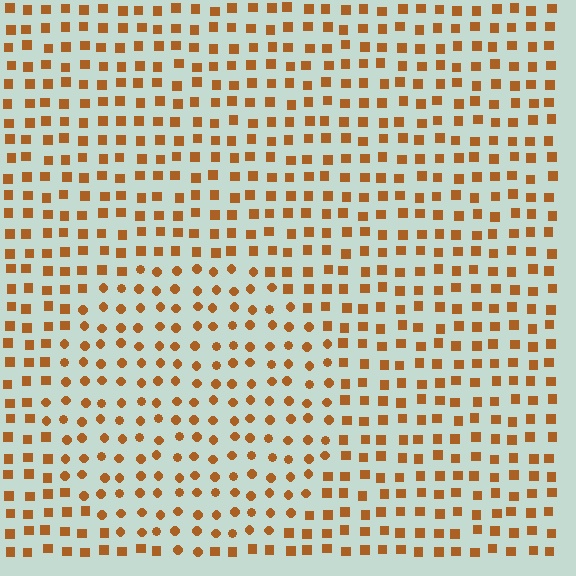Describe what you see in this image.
The image is filled with small brown elements arranged in a uniform grid. A circle-shaped region contains circles, while the surrounding area contains squares. The boundary is defined purely by the change in element shape.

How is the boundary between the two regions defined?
The boundary is defined by a change in element shape: circles inside vs. squares outside. All elements share the same color and spacing.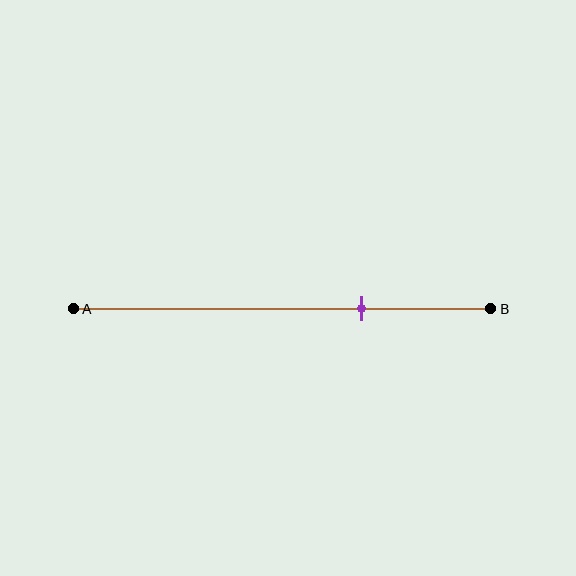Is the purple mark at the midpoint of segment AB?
No, the mark is at about 70% from A, not at the 50% midpoint.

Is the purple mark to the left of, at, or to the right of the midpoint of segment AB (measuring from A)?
The purple mark is to the right of the midpoint of segment AB.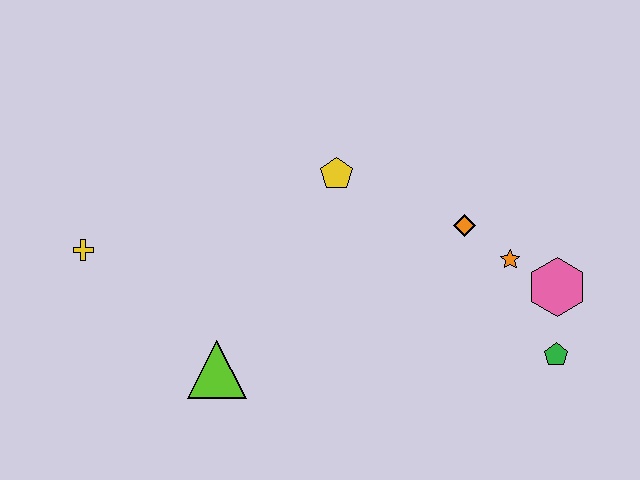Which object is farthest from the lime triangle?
The pink hexagon is farthest from the lime triangle.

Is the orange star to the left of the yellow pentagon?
No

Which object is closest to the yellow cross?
The lime triangle is closest to the yellow cross.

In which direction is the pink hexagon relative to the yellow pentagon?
The pink hexagon is to the right of the yellow pentagon.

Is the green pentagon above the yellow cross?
No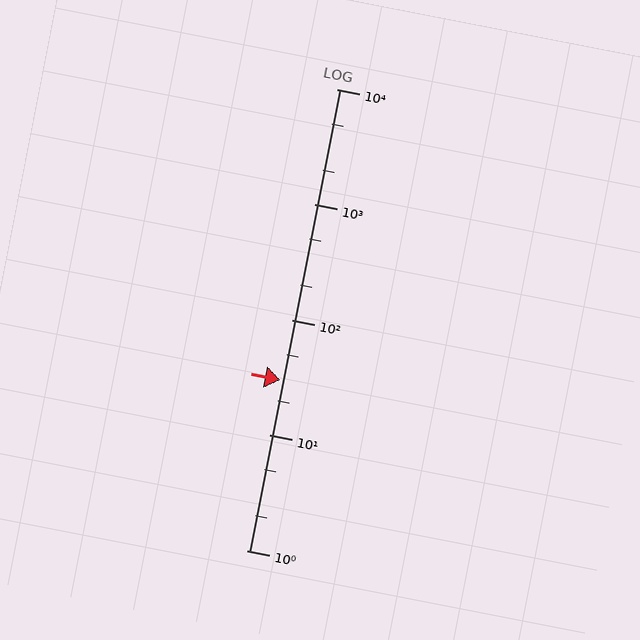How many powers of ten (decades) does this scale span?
The scale spans 4 decades, from 1 to 10000.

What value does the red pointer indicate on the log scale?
The pointer indicates approximately 30.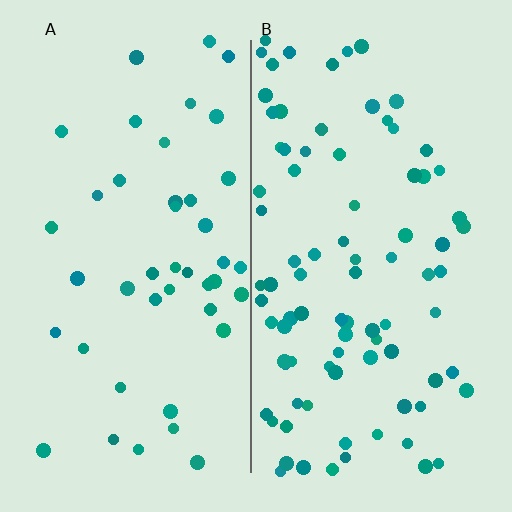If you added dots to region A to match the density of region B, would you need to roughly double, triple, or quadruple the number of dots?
Approximately double.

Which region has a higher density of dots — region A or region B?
B (the right).